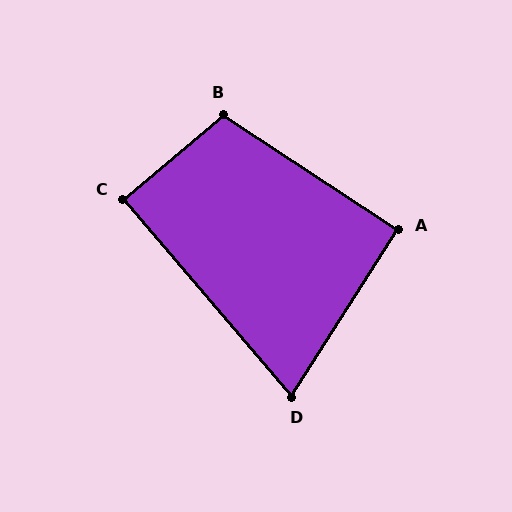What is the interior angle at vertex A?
Approximately 90 degrees (approximately right).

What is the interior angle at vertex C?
Approximately 90 degrees (approximately right).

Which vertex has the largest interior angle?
B, at approximately 107 degrees.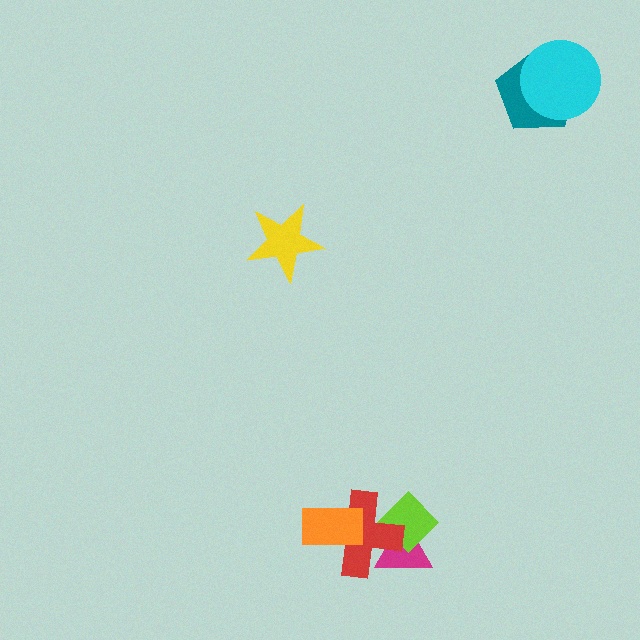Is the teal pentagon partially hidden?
Yes, it is partially covered by another shape.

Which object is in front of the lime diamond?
The red cross is in front of the lime diamond.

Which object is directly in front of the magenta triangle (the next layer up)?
The lime diamond is directly in front of the magenta triangle.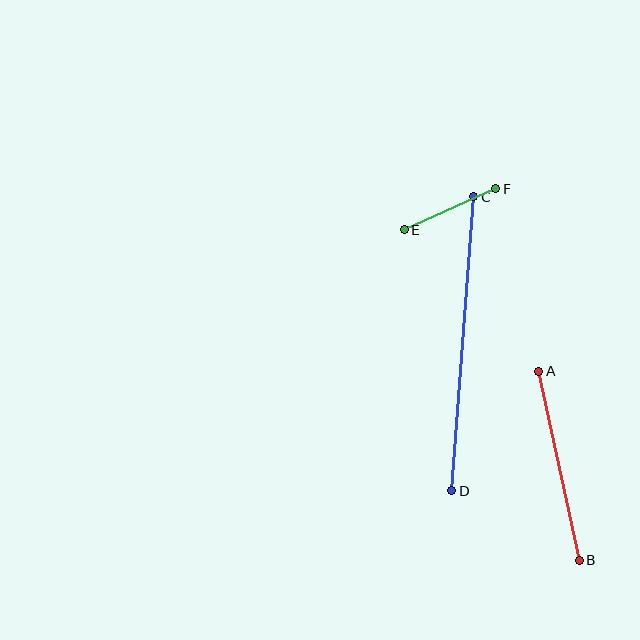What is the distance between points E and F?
The distance is approximately 100 pixels.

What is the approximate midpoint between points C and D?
The midpoint is at approximately (463, 344) pixels.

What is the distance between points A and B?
The distance is approximately 193 pixels.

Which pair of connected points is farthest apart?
Points C and D are farthest apart.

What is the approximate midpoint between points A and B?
The midpoint is at approximately (559, 466) pixels.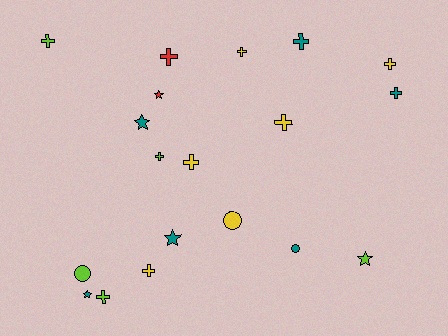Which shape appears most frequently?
Cross, with 11 objects.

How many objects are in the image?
There are 19 objects.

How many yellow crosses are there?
There are 5 yellow crosses.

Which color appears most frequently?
Teal, with 6 objects.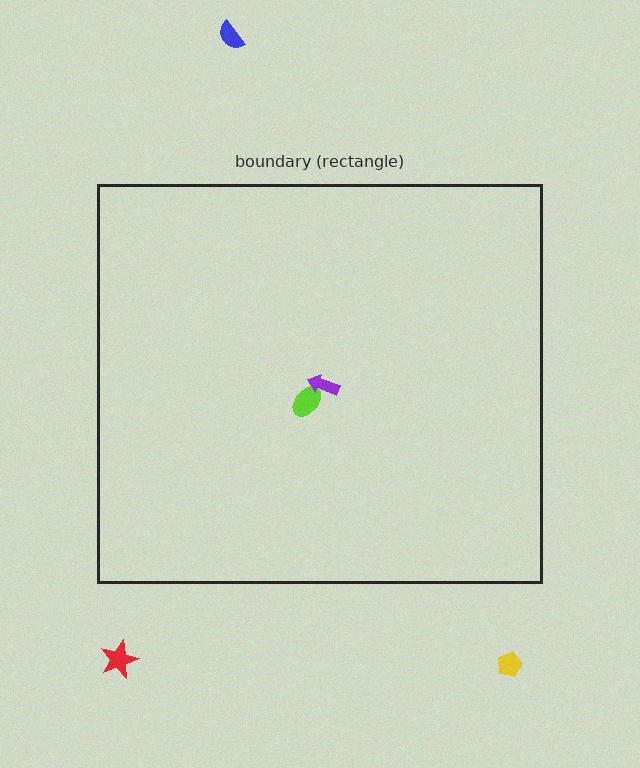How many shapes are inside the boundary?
2 inside, 3 outside.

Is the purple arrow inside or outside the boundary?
Inside.